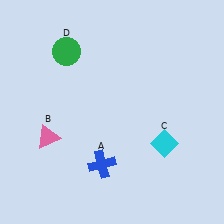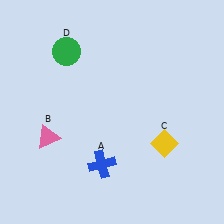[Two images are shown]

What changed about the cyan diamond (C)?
In Image 1, C is cyan. In Image 2, it changed to yellow.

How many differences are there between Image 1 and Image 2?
There is 1 difference between the two images.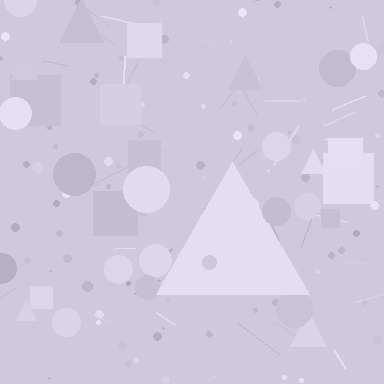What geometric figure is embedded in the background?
A triangle is embedded in the background.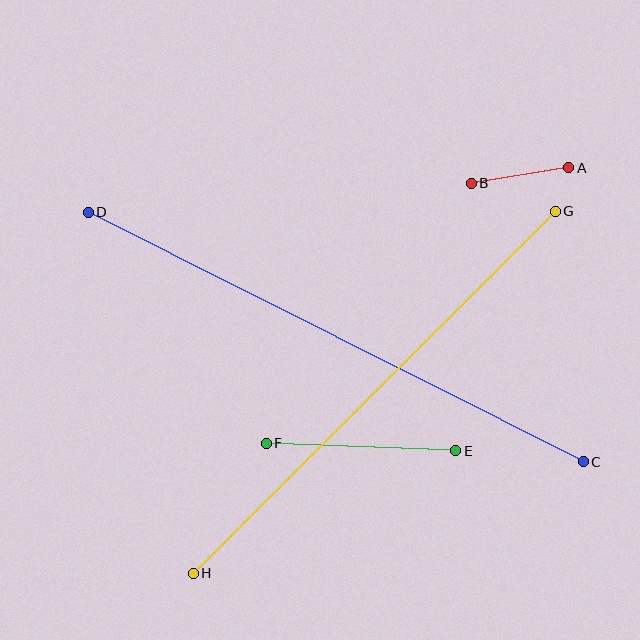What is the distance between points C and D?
The distance is approximately 554 pixels.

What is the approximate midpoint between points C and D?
The midpoint is at approximately (336, 337) pixels.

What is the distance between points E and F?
The distance is approximately 190 pixels.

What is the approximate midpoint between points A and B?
The midpoint is at approximately (520, 175) pixels.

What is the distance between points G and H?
The distance is approximately 512 pixels.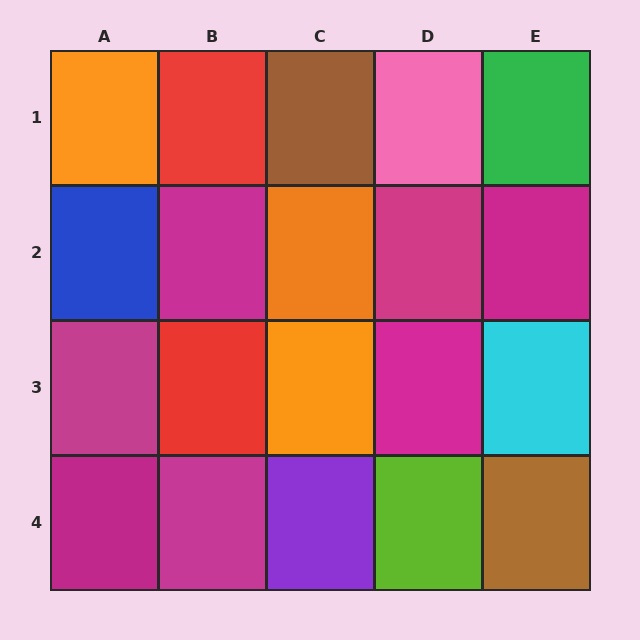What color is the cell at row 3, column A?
Magenta.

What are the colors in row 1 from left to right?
Orange, red, brown, pink, green.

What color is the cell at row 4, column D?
Lime.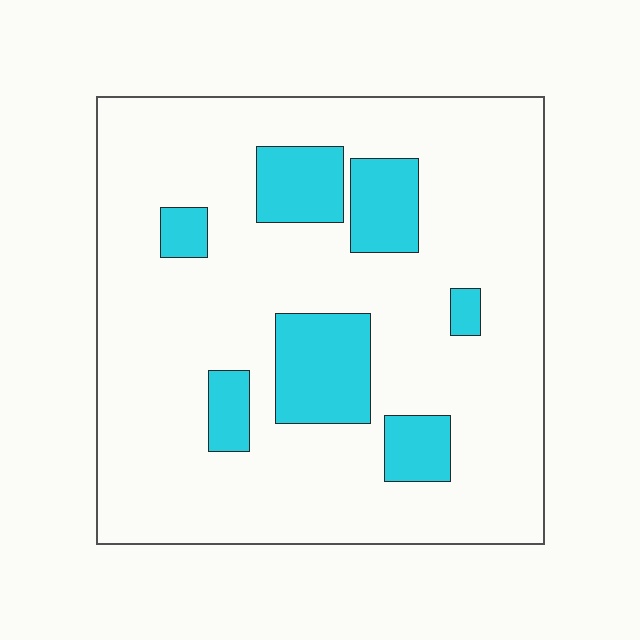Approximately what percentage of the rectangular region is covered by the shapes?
Approximately 20%.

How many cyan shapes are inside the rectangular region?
7.